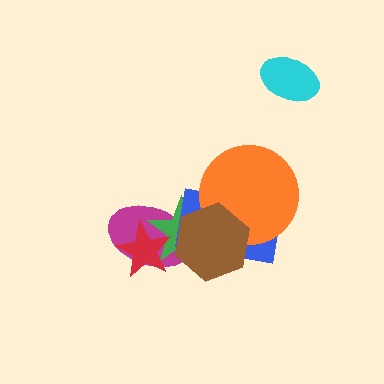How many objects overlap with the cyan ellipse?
0 objects overlap with the cyan ellipse.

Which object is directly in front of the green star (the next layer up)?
The blue rectangle is directly in front of the green star.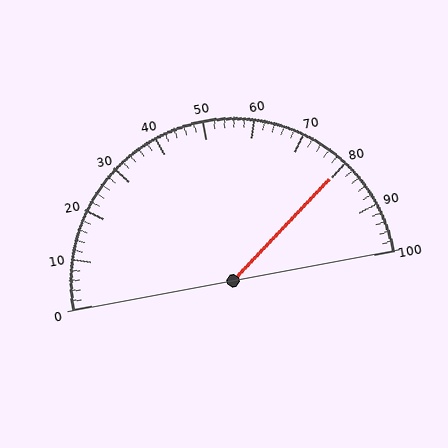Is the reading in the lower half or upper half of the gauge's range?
The reading is in the upper half of the range (0 to 100).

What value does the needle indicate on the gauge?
The needle indicates approximately 80.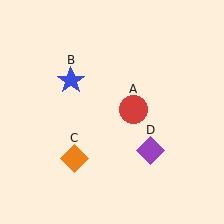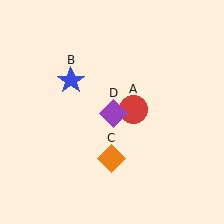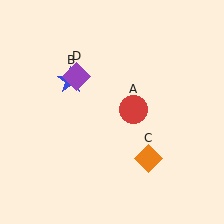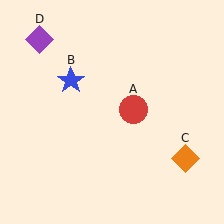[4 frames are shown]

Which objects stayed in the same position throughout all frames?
Red circle (object A) and blue star (object B) remained stationary.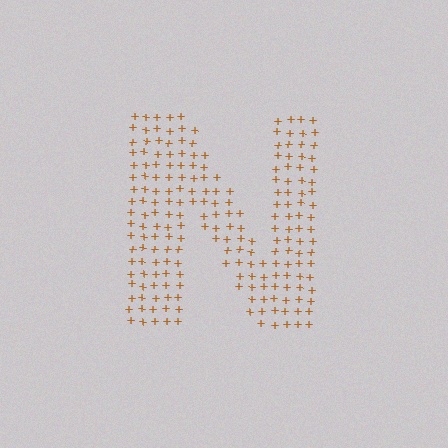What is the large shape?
The large shape is the letter N.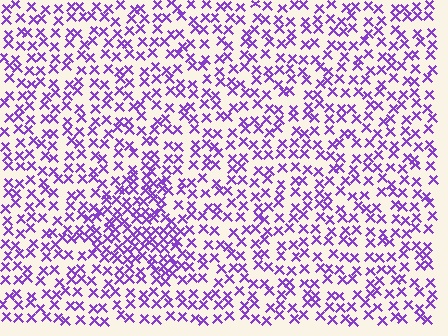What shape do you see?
I see a triangle.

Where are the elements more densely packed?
The elements are more densely packed inside the triangle boundary.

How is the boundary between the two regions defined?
The boundary is defined by a change in element density (approximately 1.8x ratio). All elements are the same color, size, and shape.